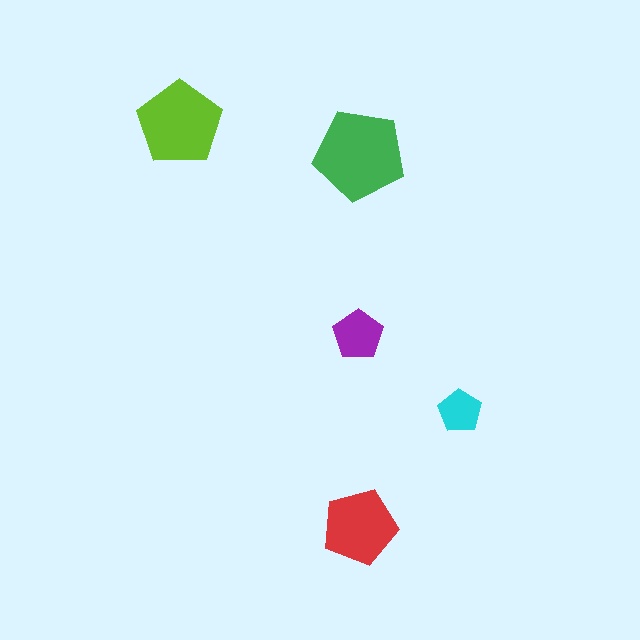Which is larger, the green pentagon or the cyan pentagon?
The green one.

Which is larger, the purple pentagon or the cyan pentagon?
The purple one.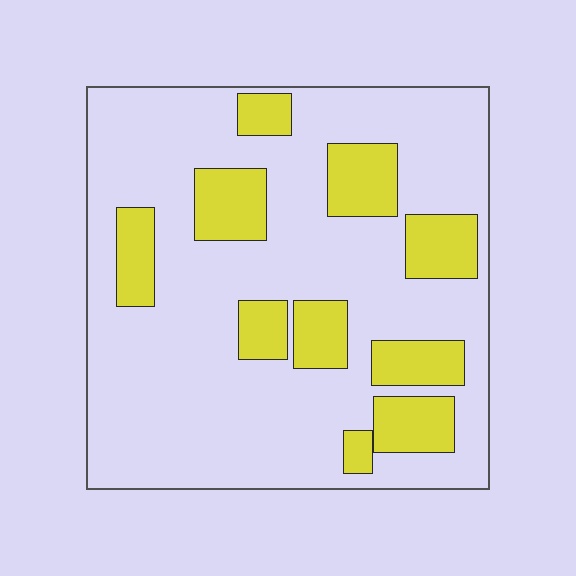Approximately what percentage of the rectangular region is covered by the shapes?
Approximately 25%.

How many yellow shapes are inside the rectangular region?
10.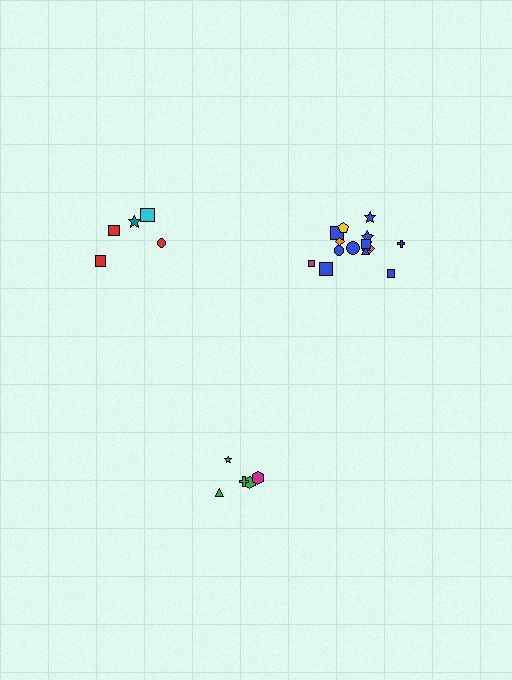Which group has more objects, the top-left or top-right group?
The top-right group.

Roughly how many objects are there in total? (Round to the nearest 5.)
Roughly 25 objects in total.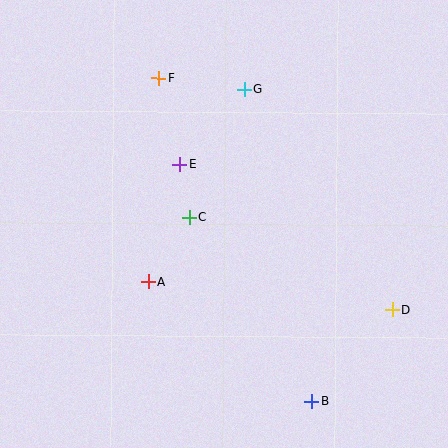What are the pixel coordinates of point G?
Point G is at (244, 89).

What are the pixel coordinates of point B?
Point B is at (312, 401).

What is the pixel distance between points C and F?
The distance between C and F is 143 pixels.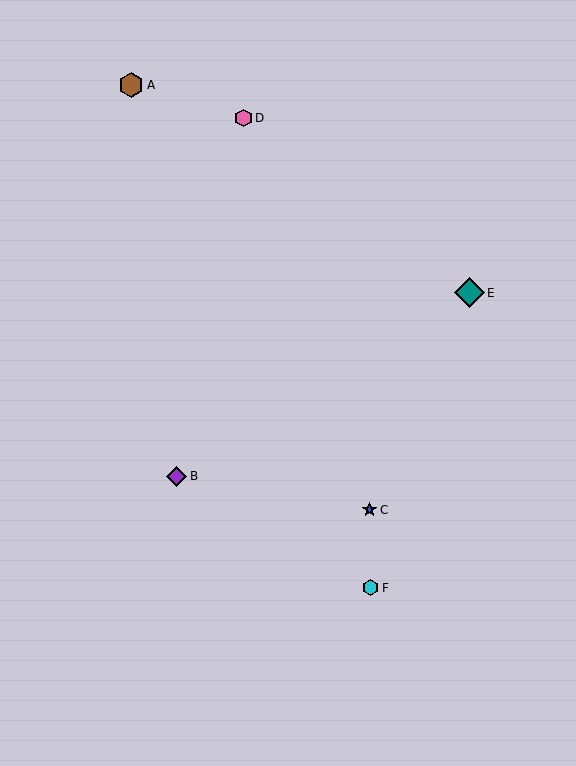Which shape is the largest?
The teal diamond (labeled E) is the largest.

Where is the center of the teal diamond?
The center of the teal diamond is at (469, 293).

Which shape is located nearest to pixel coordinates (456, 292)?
The teal diamond (labeled E) at (469, 293) is nearest to that location.